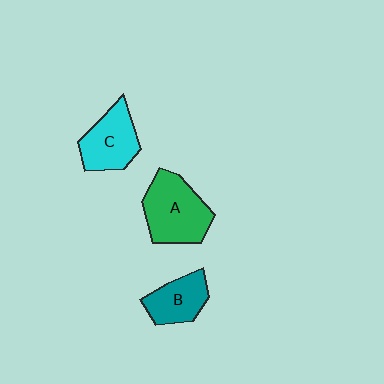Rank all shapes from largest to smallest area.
From largest to smallest: A (green), C (cyan), B (teal).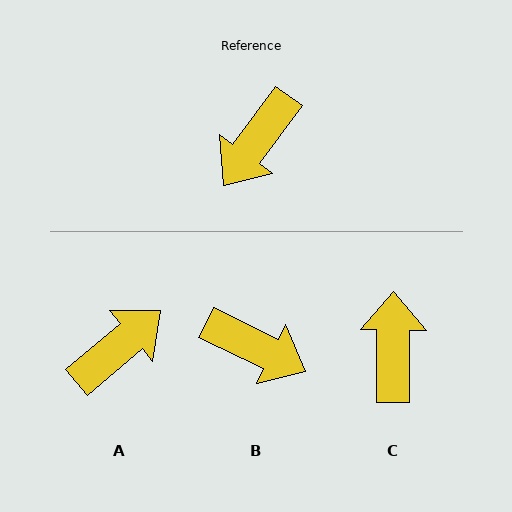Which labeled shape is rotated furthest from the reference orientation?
A, about 167 degrees away.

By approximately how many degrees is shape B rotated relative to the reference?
Approximately 100 degrees counter-clockwise.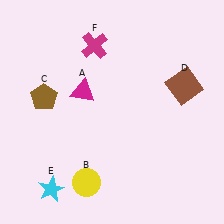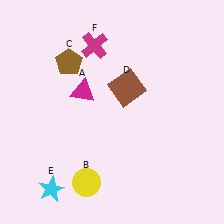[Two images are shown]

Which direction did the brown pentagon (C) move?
The brown pentagon (C) moved up.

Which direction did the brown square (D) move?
The brown square (D) moved left.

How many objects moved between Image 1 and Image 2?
2 objects moved between the two images.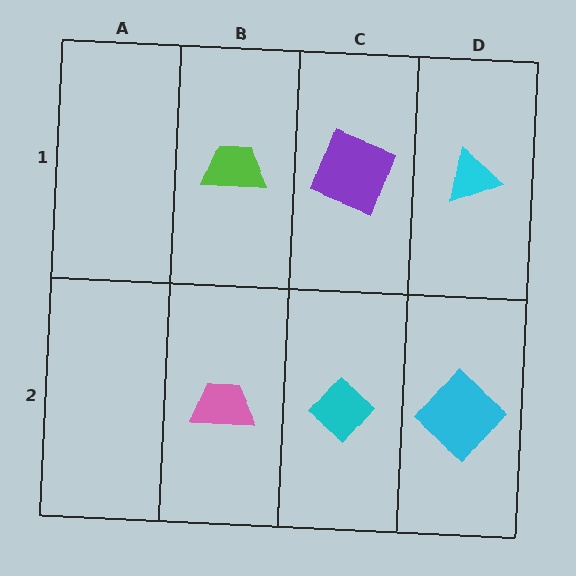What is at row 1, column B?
A lime trapezoid.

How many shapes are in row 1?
3 shapes.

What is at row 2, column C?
A cyan diamond.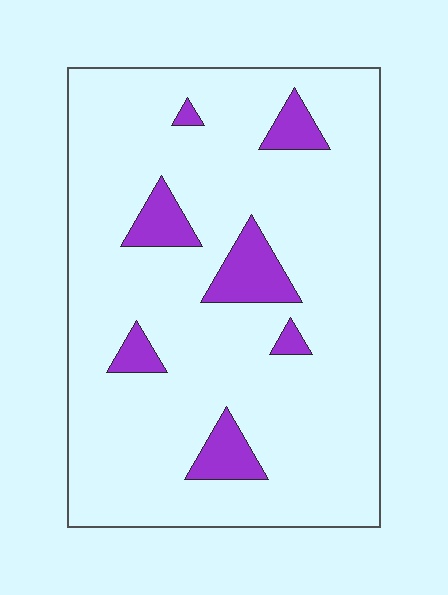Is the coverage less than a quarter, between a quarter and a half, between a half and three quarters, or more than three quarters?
Less than a quarter.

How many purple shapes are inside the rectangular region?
7.